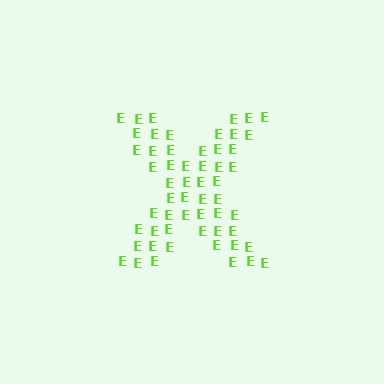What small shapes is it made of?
It is made of small letter E's.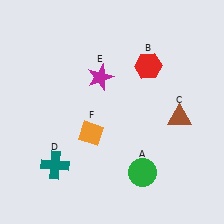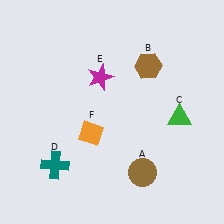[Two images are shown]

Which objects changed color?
A changed from green to brown. B changed from red to brown. C changed from brown to green.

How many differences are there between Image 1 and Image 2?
There are 3 differences between the two images.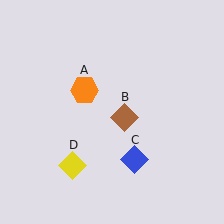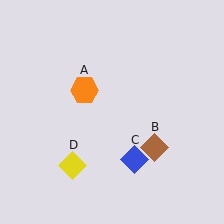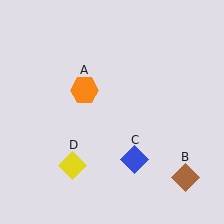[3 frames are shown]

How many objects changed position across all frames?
1 object changed position: brown diamond (object B).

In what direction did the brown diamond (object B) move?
The brown diamond (object B) moved down and to the right.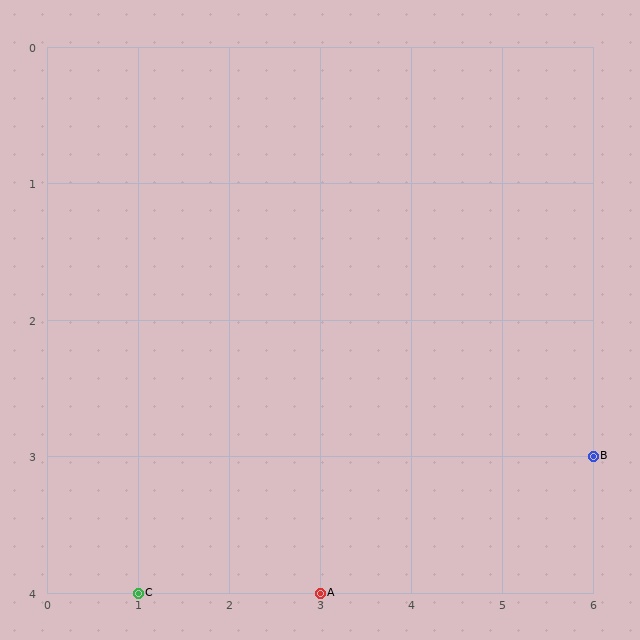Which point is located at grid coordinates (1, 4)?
Point C is at (1, 4).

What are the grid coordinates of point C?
Point C is at grid coordinates (1, 4).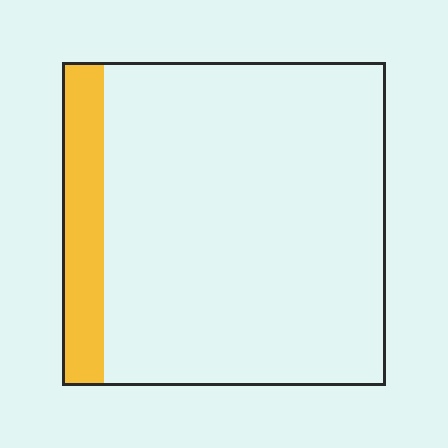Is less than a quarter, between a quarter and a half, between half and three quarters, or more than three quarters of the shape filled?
Less than a quarter.